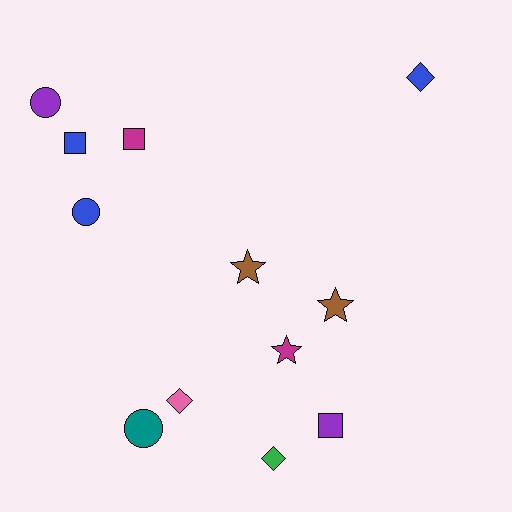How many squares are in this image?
There are 3 squares.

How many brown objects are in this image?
There are 2 brown objects.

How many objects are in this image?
There are 12 objects.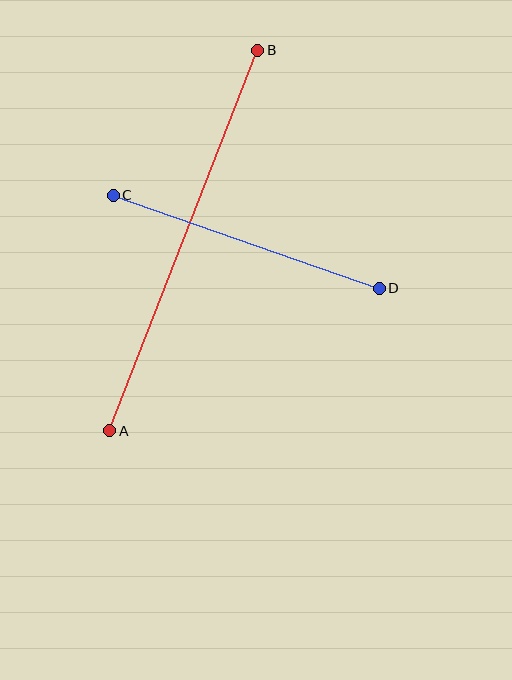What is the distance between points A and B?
The distance is approximately 408 pixels.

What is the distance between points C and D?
The distance is approximately 282 pixels.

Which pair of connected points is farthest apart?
Points A and B are farthest apart.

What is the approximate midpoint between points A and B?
The midpoint is at approximately (184, 241) pixels.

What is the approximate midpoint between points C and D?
The midpoint is at approximately (246, 242) pixels.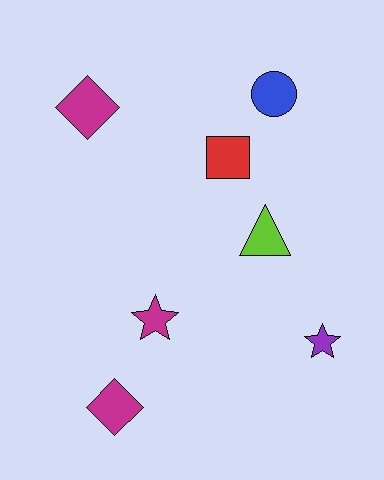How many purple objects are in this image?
There is 1 purple object.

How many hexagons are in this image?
There are no hexagons.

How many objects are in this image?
There are 7 objects.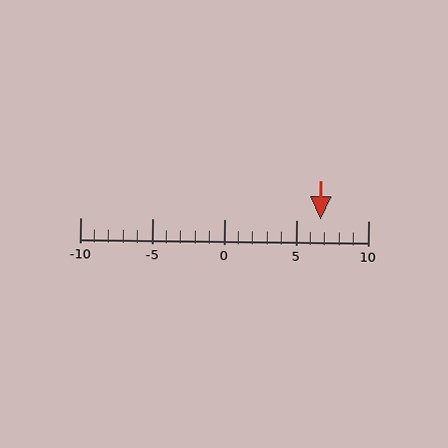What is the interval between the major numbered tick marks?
The major tick marks are spaced 5 units apart.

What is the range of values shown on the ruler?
The ruler shows values from -10 to 10.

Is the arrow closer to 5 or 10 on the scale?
The arrow is closer to 5.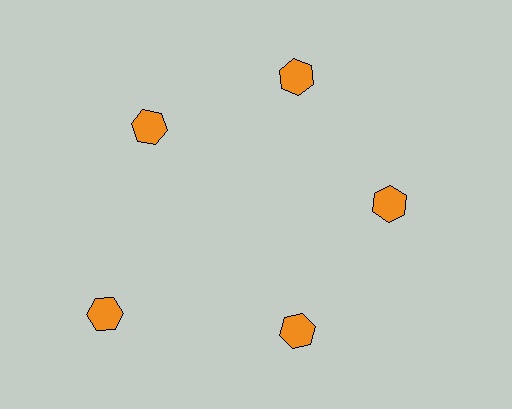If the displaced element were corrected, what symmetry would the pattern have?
It would have 5-fold rotational symmetry — the pattern would map onto itself every 72 degrees.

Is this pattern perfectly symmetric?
No. The 5 orange hexagons are arranged in a ring, but one element near the 8 o'clock position is pushed outward from the center, breaking the 5-fold rotational symmetry.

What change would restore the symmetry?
The symmetry would be restored by moving it inward, back onto the ring so that all 5 hexagons sit at equal angles and equal distance from the center.